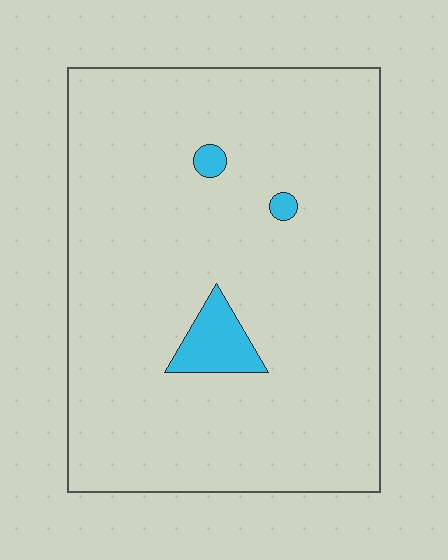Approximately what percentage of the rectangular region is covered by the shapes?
Approximately 5%.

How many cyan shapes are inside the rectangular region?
3.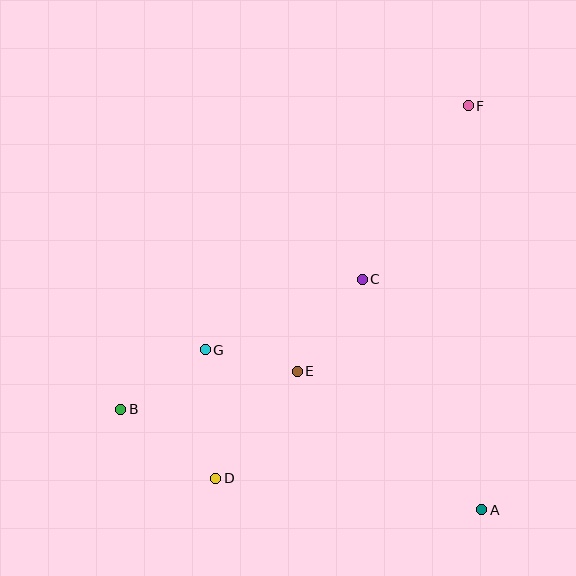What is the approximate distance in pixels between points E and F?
The distance between E and F is approximately 315 pixels.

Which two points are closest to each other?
Points E and G are closest to each other.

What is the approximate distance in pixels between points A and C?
The distance between A and C is approximately 259 pixels.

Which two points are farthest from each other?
Points B and F are farthest from each other.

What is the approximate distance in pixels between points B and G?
The distance between B and G is approximately 104 pixels.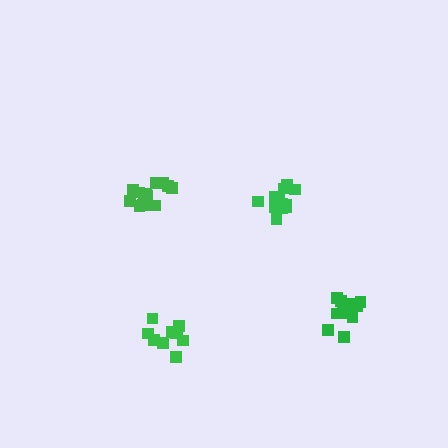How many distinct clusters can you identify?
There are 4 distinct clusters.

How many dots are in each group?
Group 1: 14 dots, Group 2: 14 dots, Group 3: 14 dots, Group 4: 10 dots (52 total).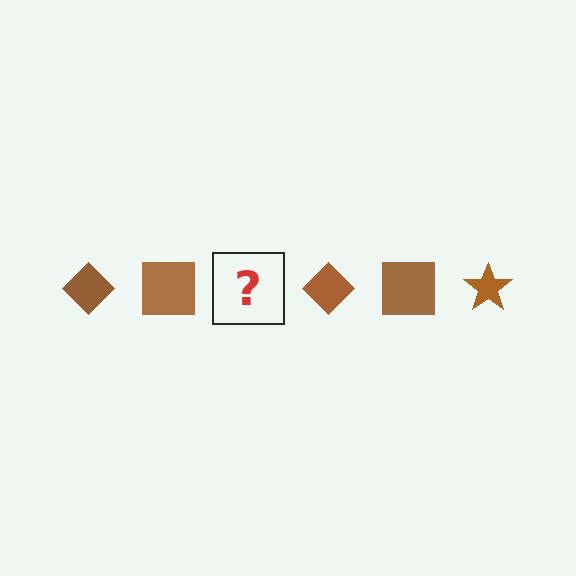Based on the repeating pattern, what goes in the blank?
The blank should be a brown star.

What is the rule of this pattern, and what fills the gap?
The rule is that the pattern cycles through diamond, square, star shapes in brown. The gap should be filled with a brown star.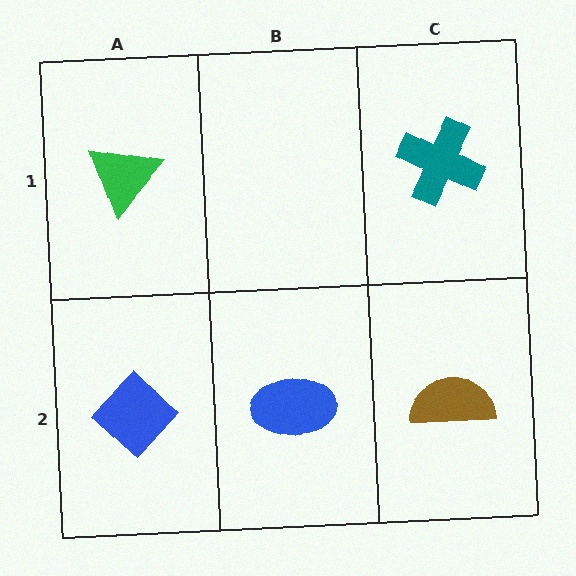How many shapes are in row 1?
2 shapes.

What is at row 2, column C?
A brown semicircle.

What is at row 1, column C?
A teal cross.